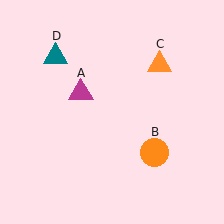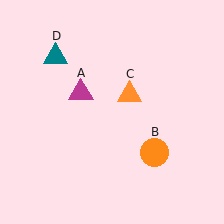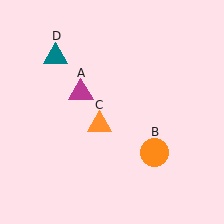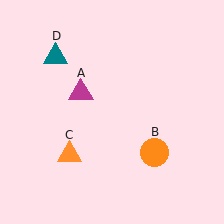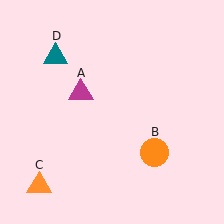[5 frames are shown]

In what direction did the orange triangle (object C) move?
The orange triangle (object C) moved down and to the left.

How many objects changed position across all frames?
1 object changed position: orange triangle (object C).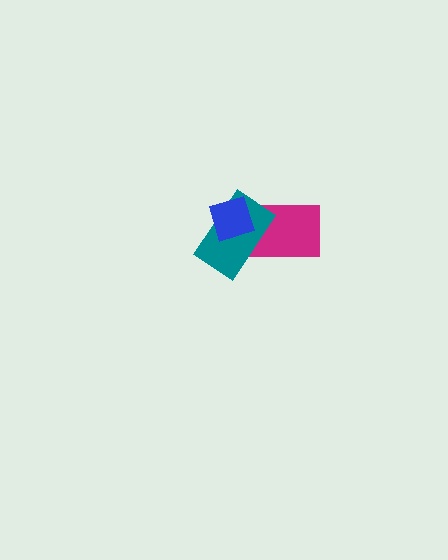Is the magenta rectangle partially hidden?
Yes, it is partially covered by another shape.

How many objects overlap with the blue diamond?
2 objects overlap with the blue diamond.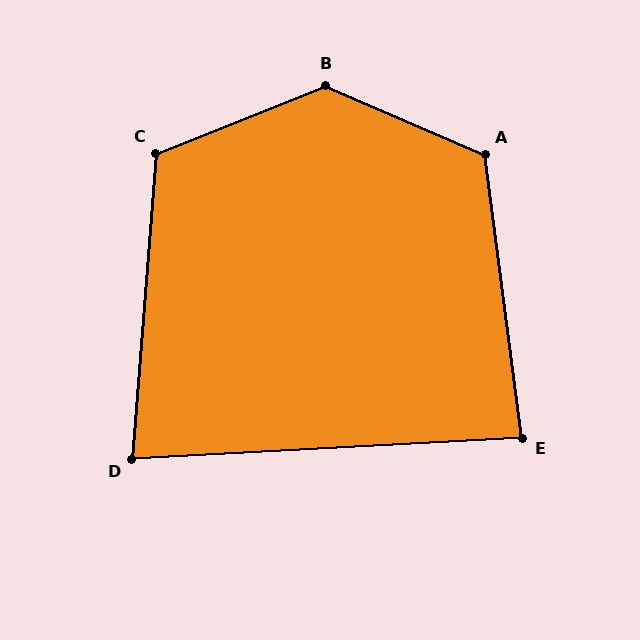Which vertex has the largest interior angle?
B, at approximately 135 degrees.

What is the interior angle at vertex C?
Approximately 116 degrees (obtuse).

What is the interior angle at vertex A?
Approximately 121 degrees (obtuse).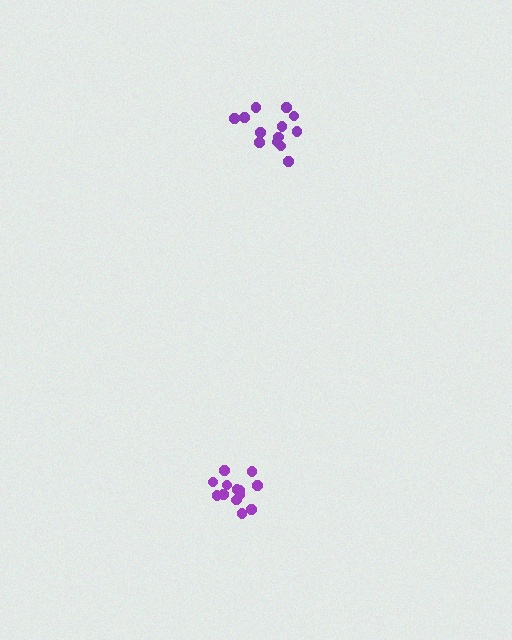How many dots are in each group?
Group 1: 14 dots, Group 2: 13 dots (27 total).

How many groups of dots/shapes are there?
There are 2 groups.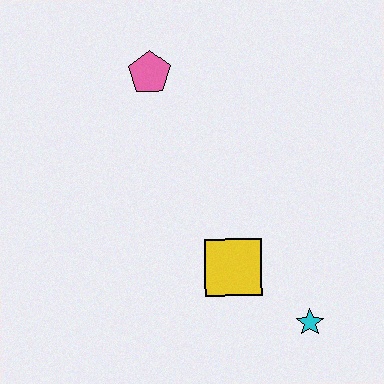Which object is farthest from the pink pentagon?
The cyan star is farthest from the pink pentagon.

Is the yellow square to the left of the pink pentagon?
No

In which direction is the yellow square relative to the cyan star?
The yellow square is to the left of the cyan star.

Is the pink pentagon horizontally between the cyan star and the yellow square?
No